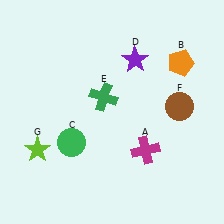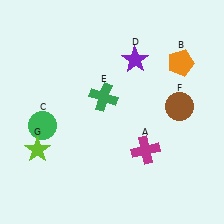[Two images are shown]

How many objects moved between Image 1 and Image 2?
1 object moved between the two images.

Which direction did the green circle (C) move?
The green circle (C) moved left.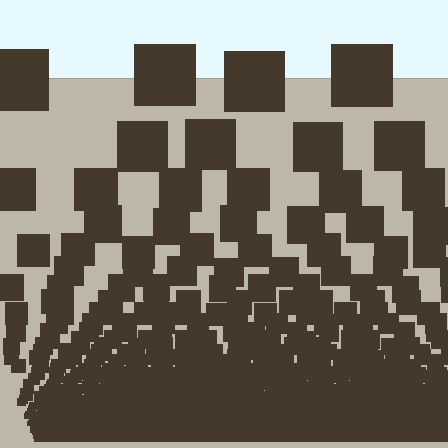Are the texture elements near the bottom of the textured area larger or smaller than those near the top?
Smaller. The gradient is inverted — elements near the bottom are smaller and denser.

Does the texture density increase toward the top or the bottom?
Density increases toward the bottom.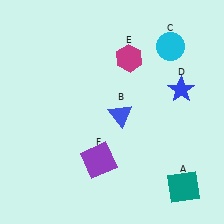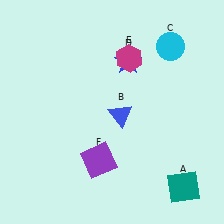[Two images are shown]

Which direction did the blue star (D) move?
The blue star (D) moved left.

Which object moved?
The blue star (D) moved left.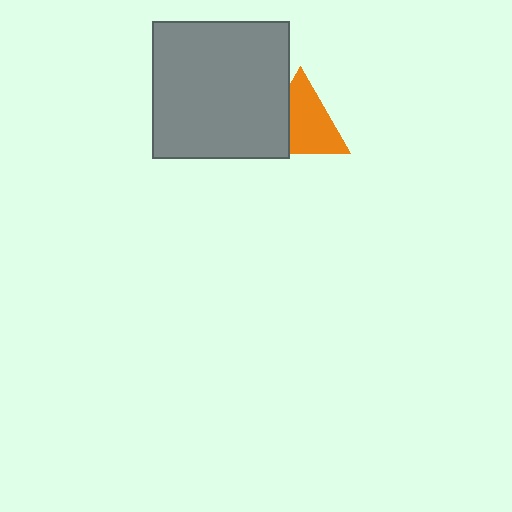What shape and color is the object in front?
The object in front is a gray square.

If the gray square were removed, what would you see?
You would see the complete orange triangle.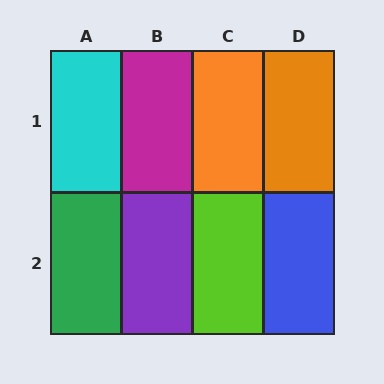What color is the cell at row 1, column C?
Orange.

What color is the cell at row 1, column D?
Orange.